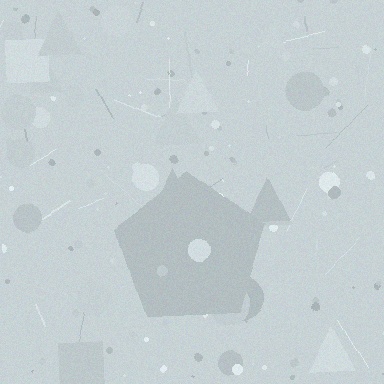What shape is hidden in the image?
A pentagon is hidden in the image.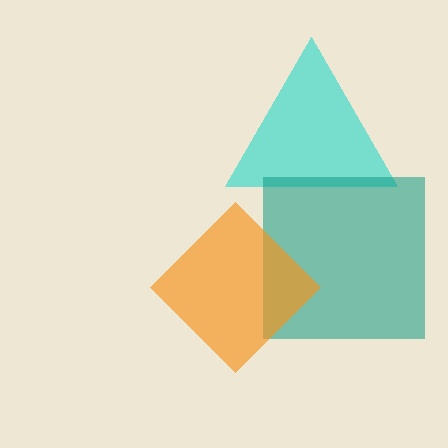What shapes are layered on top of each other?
The layered shapes are: a cyan triangle, a teal square, an orange diamond.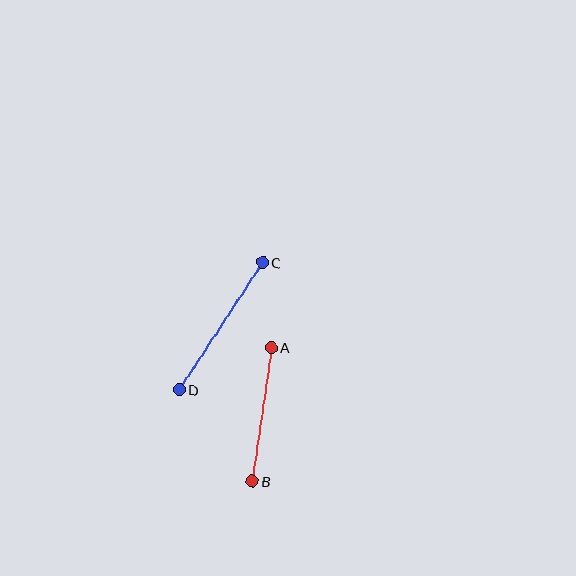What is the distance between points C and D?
The distance is approximately 152 pixels.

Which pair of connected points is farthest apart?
Points C and D are farthest apart.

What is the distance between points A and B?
The distance is approximately 135 pixels.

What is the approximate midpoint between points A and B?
The midpoint is at approximately (262, 414) pixels.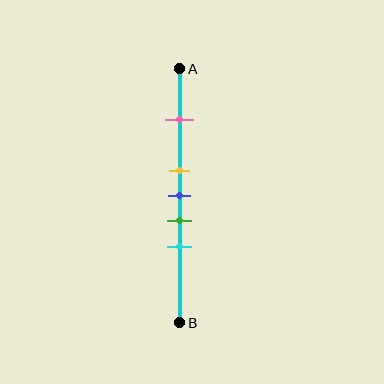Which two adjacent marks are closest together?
The yellow and blue marks are the closest adjacent pair.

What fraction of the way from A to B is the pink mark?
The pink mark is approximately 20% (0.2) of the way from A to B.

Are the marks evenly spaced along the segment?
No, the marks are not evenly spaced.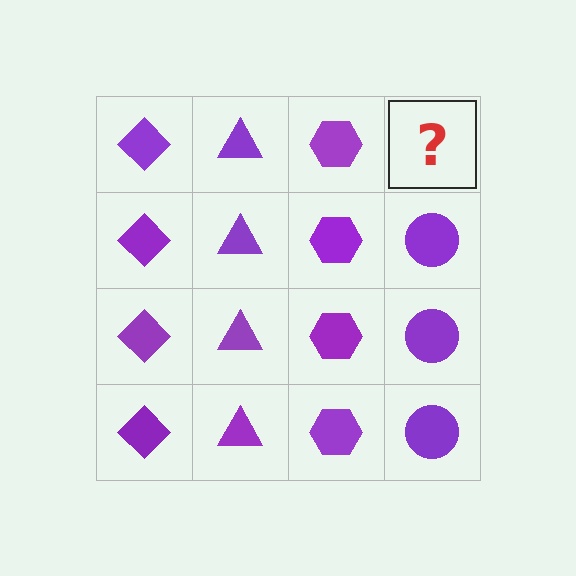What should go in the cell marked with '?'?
The missing cell should contain a purple circle.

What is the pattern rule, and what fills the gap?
The rule is that each column has a consistent shape. The gap should be filled with a purple circle.